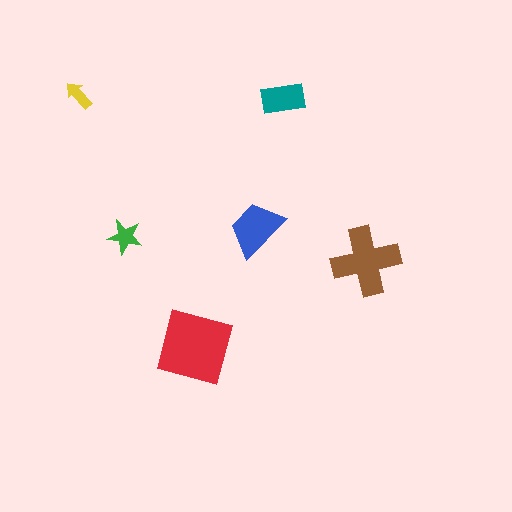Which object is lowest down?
The red diamond is bottommost.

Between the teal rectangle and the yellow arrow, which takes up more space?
The teal rectangle.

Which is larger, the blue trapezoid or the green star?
The blue trapezoid.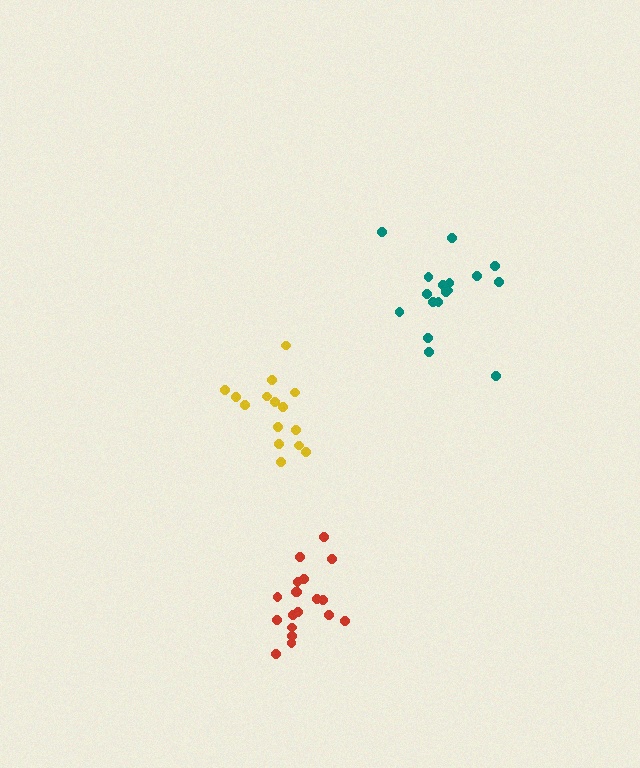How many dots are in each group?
Group 1: 17 dots, Group 2: 15 dots, Group 3: 19 dots (51 total).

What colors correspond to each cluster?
The clusters are colored: teal, yellow, red.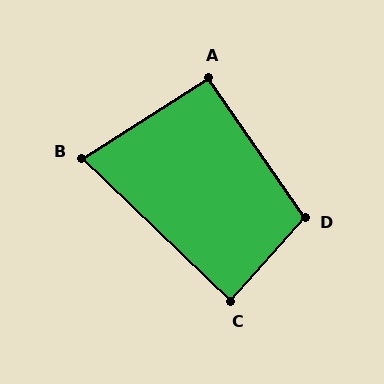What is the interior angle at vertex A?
Approximately 92 degrees (approximately right).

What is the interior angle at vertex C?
Approximately 88 degrees (approximately right).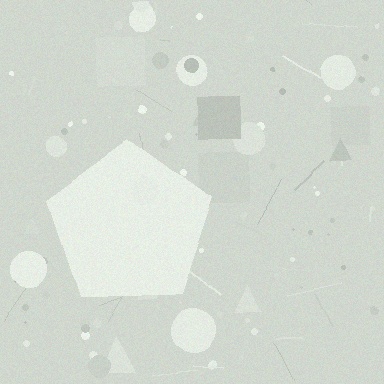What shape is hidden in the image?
A pentagon is hidden in the image.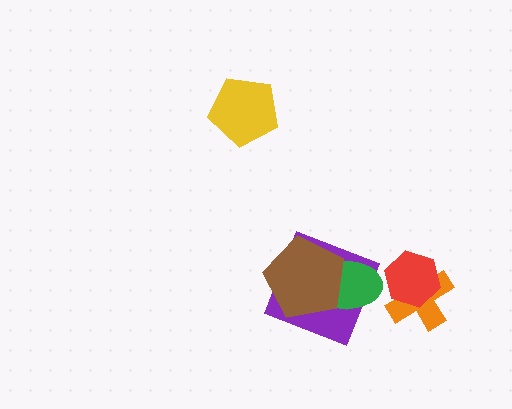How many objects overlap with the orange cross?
1 object overlaps with the orange cross.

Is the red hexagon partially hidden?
No, no other shape covers it.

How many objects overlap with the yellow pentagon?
0 objects overlap with the yellow pentagon.